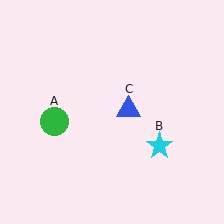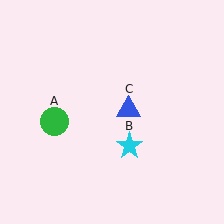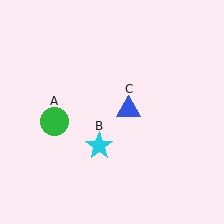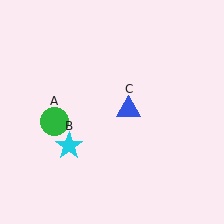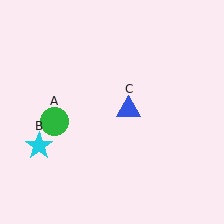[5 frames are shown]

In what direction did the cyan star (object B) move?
The cyan star (object B) moved left.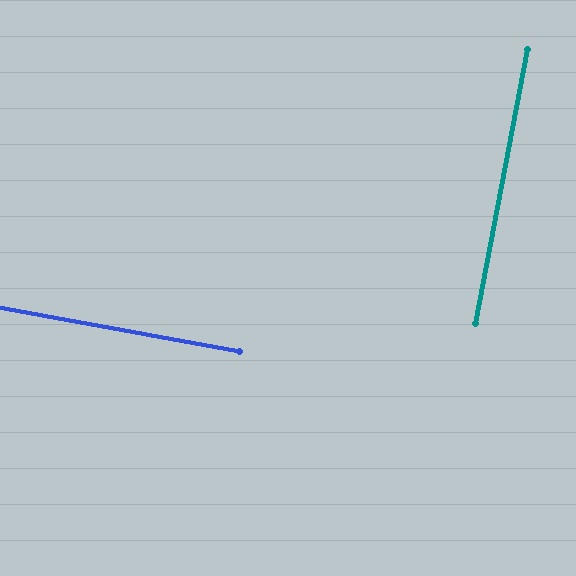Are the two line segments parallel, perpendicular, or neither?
Perpendicular — they meet at approximately 90°.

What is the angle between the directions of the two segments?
Approximately 90 degrees.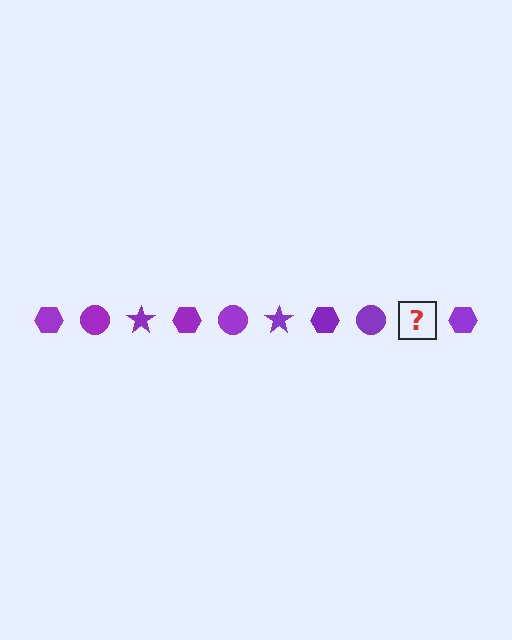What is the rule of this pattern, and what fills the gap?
The rule is that the pattern cycles through hexagon, circle, star shapes in purple. The gap should be filled with a purple star.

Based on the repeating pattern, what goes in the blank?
The blank should be a purple star.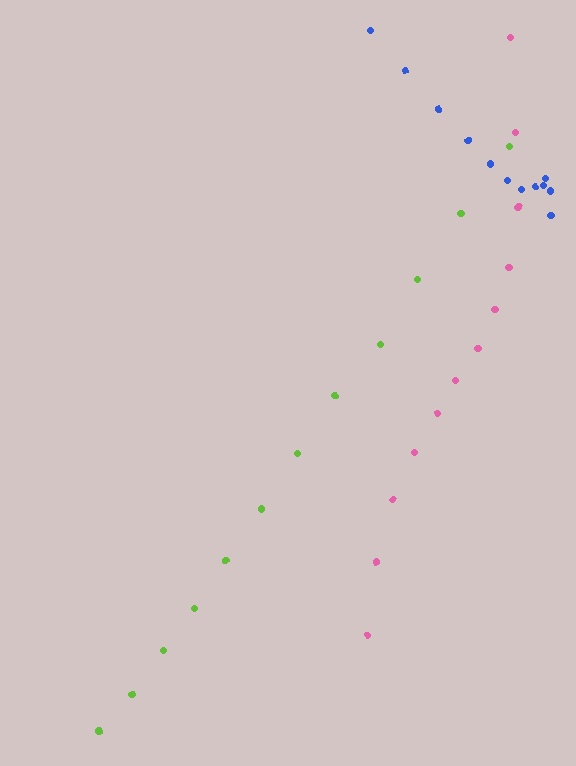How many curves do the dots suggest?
There are 3 distinct paths.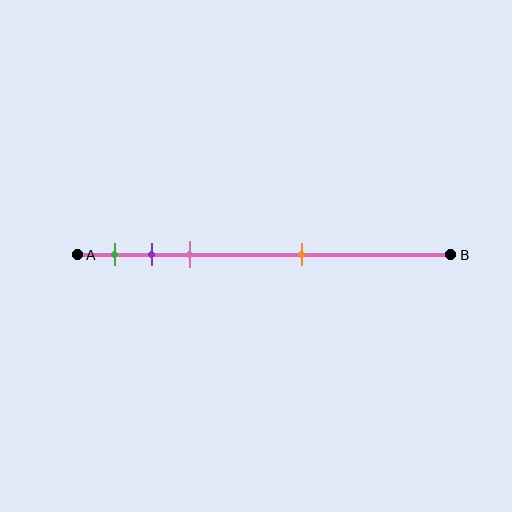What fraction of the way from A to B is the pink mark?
The pink mark is approximately 30% (0.3) of the way from A to B.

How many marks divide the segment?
There are 4 marks dividing the segment.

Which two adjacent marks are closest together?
The purple and pink marks are the closest adjacent pair.